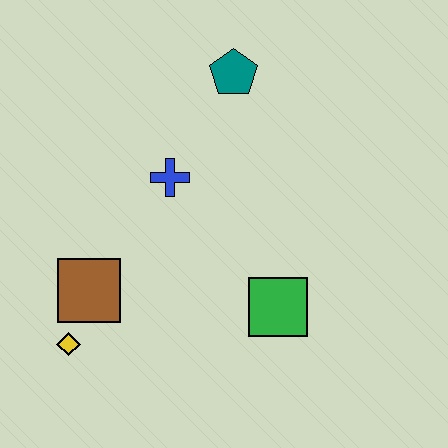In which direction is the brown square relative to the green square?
The brown square is to the left of the green square.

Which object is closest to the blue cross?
The teal pentagon is closest to the blue cross.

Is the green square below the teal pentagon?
Yes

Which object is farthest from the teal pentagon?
The yellow diamond is farthest from the teal pentagon.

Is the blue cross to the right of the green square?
No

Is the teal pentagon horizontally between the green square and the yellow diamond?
Yes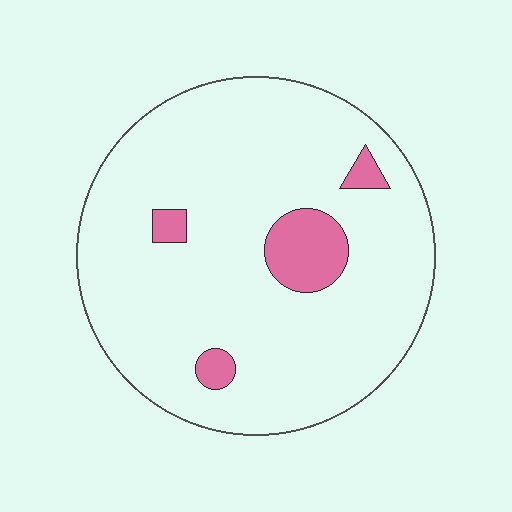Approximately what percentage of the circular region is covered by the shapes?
Approximately 10%.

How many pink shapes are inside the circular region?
4.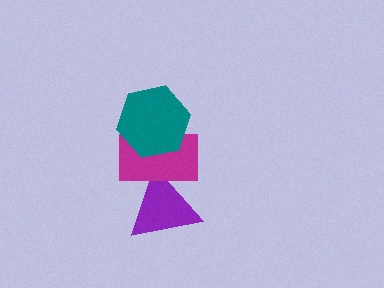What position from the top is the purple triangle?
The purple triangle is 3rd from the top.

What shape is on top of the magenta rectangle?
The teal hexagon is on top of the magenta rectangle.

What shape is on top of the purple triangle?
The magenta rectangle is on top of the purple triangle.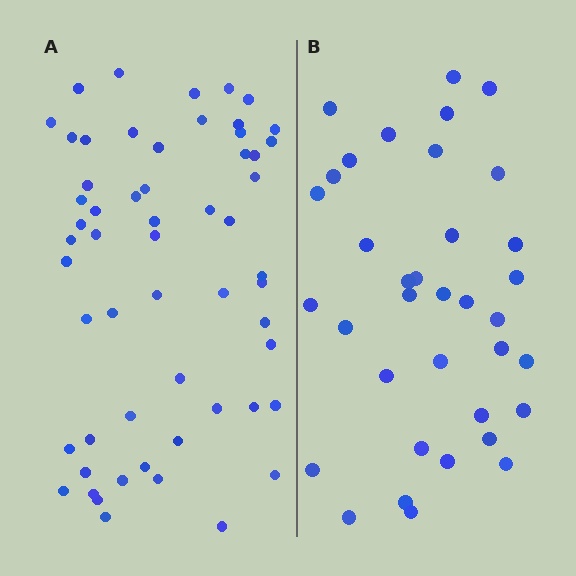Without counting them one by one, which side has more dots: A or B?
Region A (the left region) has more dots.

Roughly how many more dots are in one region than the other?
Region A has approximately 20 more dots than region B.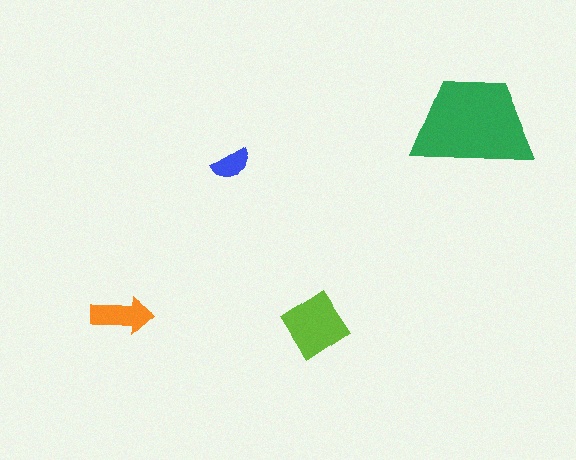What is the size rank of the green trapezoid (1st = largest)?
1st.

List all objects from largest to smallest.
The green trapezoid, the lime diamond, the orange arrow, the blue semicircle.